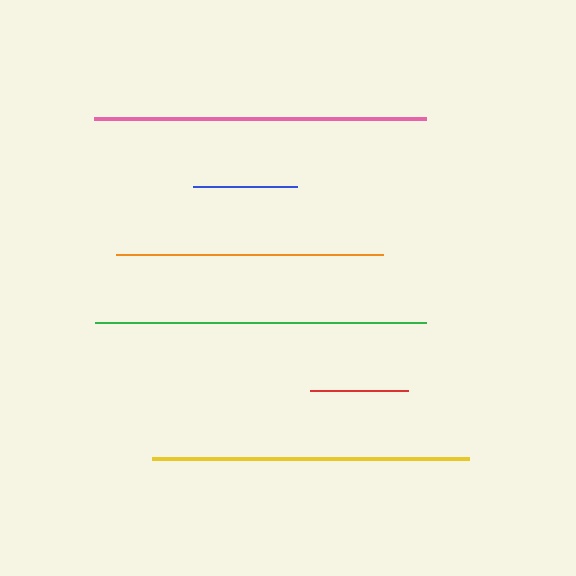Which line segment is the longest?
The pink line is the longest at approximately 332 pixels.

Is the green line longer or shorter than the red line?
The green line is longer than the red line.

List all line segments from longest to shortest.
From longest to shortest: pink, green, yellow, orange, blue, red.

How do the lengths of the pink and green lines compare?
The pink and green lines are approximately the same length.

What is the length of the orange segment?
The orange segment is approximately 267 pixels long.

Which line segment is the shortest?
The red line is the shortest at approximately 98 pixels.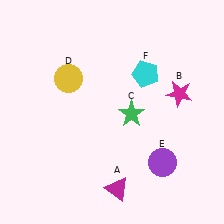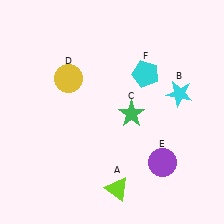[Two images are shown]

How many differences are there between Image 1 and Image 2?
There are 2 differences between the two images.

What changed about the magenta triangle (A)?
In Image 1, A is magenta. In Image 2, it changed to lime.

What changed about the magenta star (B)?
In Image 1, B is magenta. In Image 2, it changed to cyan.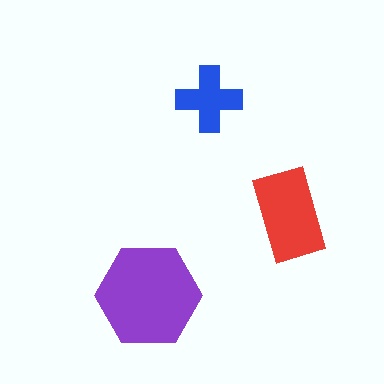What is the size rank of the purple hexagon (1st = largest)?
1st.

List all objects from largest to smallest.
The purple hexagon, the red rectangle, the blue cross.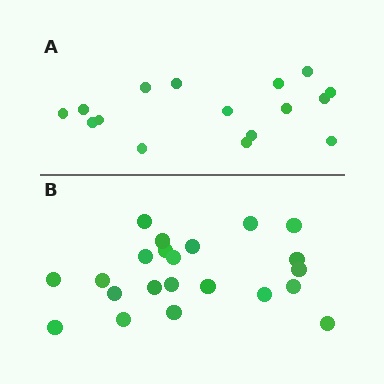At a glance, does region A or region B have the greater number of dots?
Region B (the bottom region) has more dots.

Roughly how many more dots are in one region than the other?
Region B has about 6 more dots than region A.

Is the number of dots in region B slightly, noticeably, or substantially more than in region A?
Region B has noticeably more, but not dramatically so. The ratio is roughly 1.4 to 1.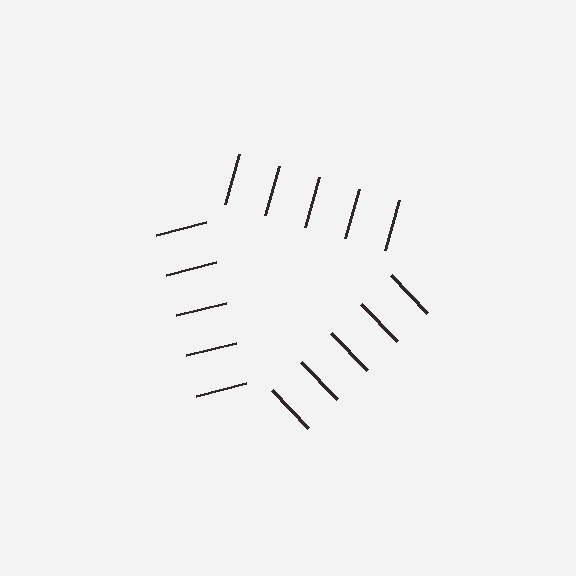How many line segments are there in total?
15 — 5 along each of the 3 edges.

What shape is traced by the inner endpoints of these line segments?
An illusory triangle — the line segments terminate on its edges but no continuous stroke is drawn.